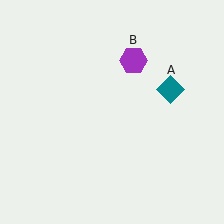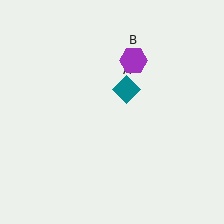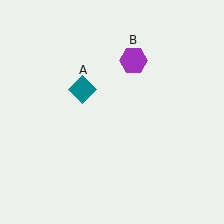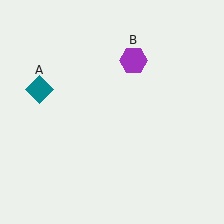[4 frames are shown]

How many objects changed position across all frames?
1 object changed position: teal diamond (object A).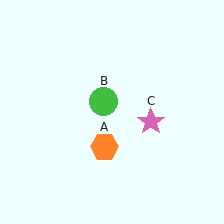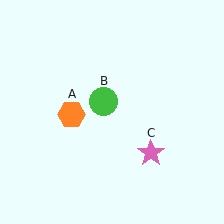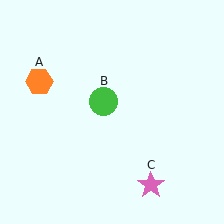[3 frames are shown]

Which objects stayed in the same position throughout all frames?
Green circle (object B) remained stationary.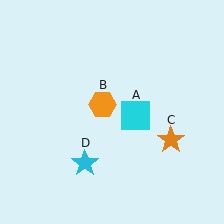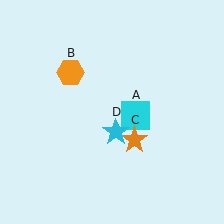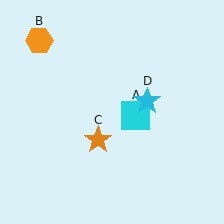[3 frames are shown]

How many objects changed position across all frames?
3 objects changed position: orange hexagon (object B), orange star (object C), cyan star (object D).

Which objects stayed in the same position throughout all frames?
Cyan square (object A) remained stationary.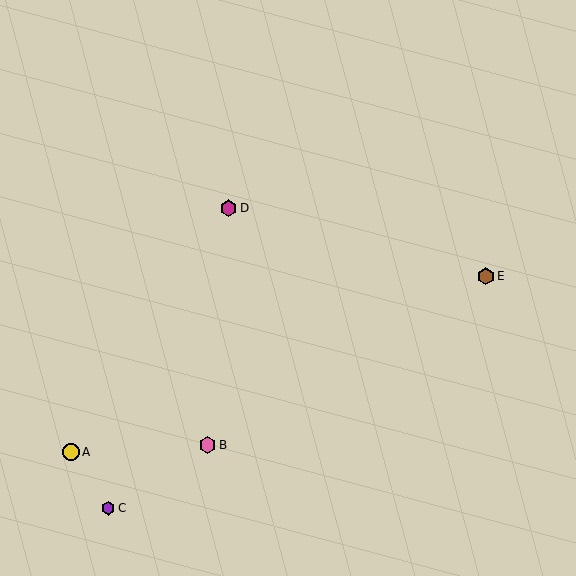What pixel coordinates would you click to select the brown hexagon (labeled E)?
Click at (486, 276) to select the brown hexagon E.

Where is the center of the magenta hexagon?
The center of the magenta hexagon is at (228, 208).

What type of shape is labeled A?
Shape A is a yellow circle.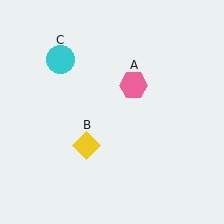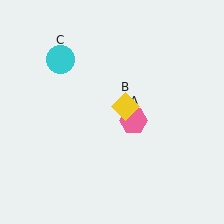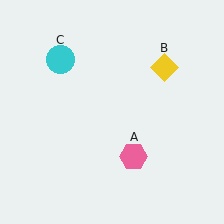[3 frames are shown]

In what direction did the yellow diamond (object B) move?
The yellow diamond (object B) moved up and to the right.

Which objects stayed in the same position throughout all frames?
Cyan circle (object C) remained stationary.